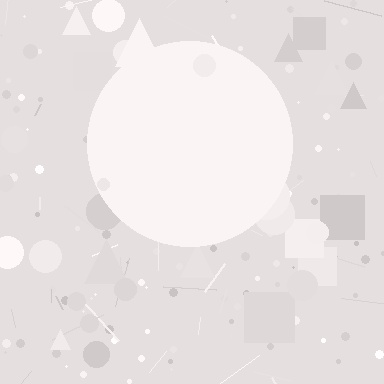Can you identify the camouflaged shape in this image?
The camouflaged shape is a circle.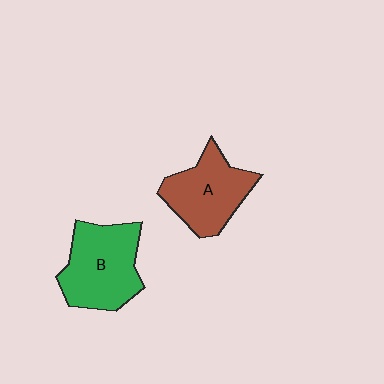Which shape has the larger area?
Shape B (green).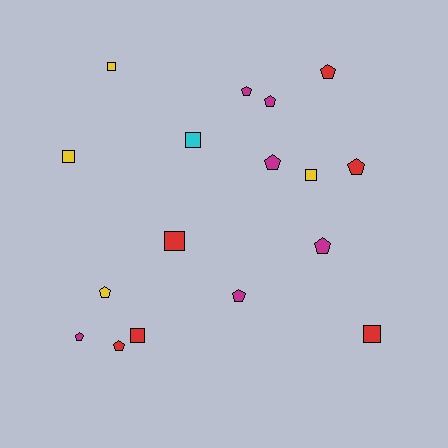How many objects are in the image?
There are 17 objects.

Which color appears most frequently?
Magenta, with 6 objects.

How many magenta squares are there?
There are no magenta squares.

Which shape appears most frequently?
Pentagon, with 10 objects.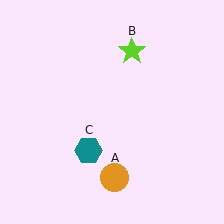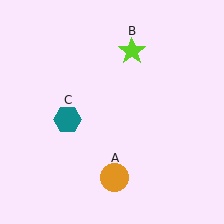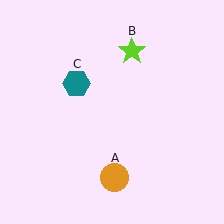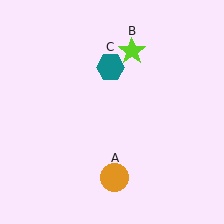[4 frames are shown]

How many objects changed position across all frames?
1 object changed position: teal hexagon (object C).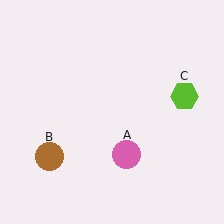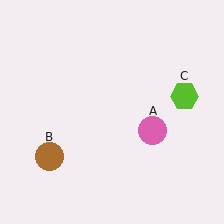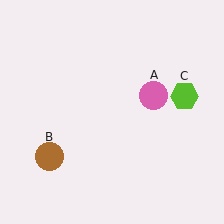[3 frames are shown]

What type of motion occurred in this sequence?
The pink circle (object A) rotated counterclockwise around the center of the scene.